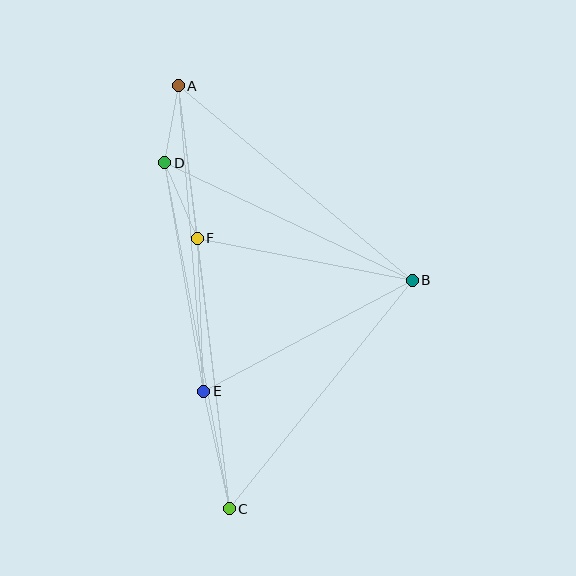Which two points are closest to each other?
Points A and D are closest to each other.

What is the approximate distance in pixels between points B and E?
The distance between B and E is approximately 236 pixels.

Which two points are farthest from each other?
Points A and C are farthest from each other.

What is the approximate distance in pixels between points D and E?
The distance between D and E is approximately 232 pixels.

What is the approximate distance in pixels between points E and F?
The distance between E and F is approximately 153 pixels.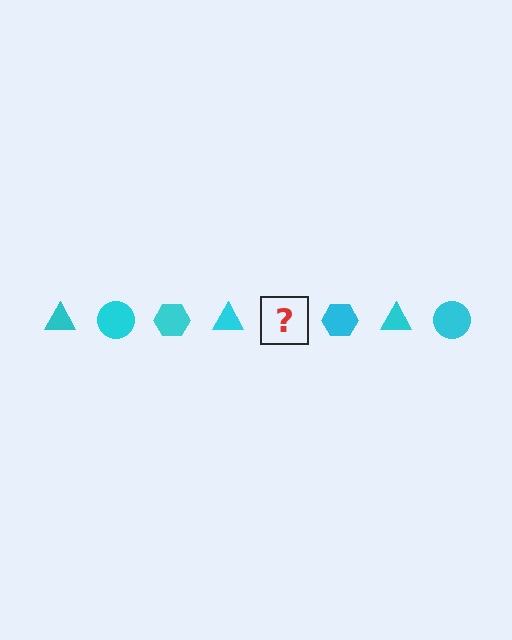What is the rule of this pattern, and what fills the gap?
The rule is that the pattern cycles through triangle, circle, hexagon shapes in cyan. The gap should be filled with a cyan circle.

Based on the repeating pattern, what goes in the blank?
The blank should be a cyan circle.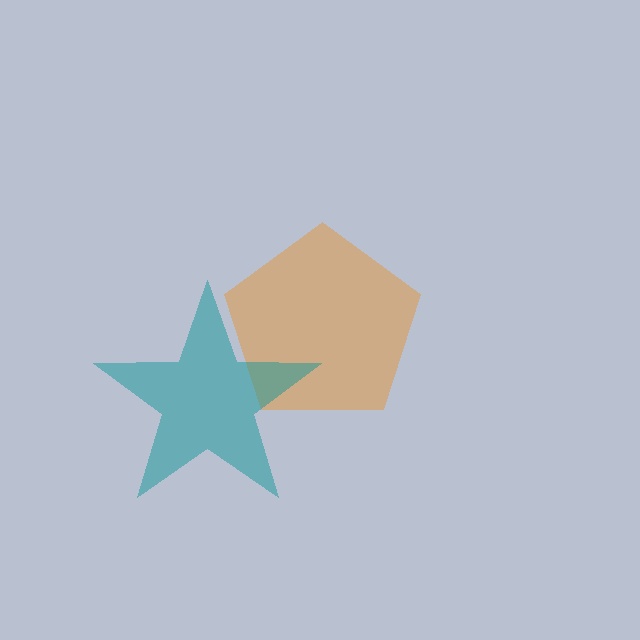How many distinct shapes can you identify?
There are 2 distinct shapes: an orange pentagon, a teal star.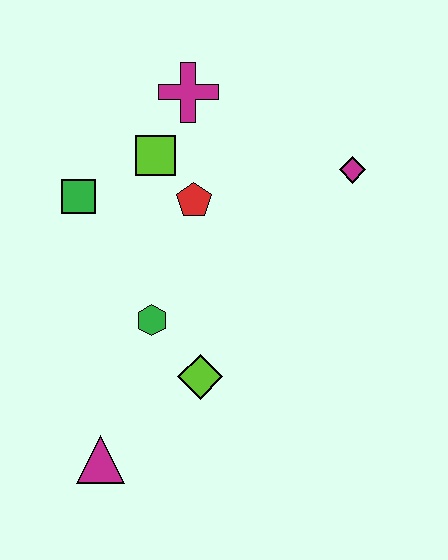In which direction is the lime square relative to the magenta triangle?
The lime square is above the magenta triangle.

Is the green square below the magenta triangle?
No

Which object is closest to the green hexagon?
The lime diamond is closest to the green hexagon.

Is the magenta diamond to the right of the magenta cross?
Yes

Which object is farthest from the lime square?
The magenta triangle is farthest from the lime square.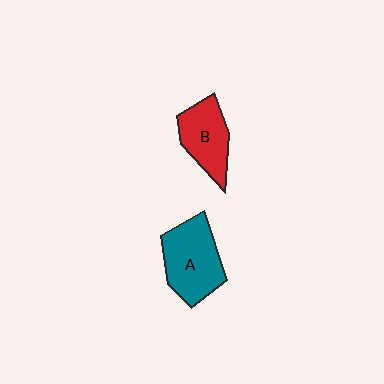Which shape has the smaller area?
Shape B (red).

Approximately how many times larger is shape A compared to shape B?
Approximately 1.3 times.